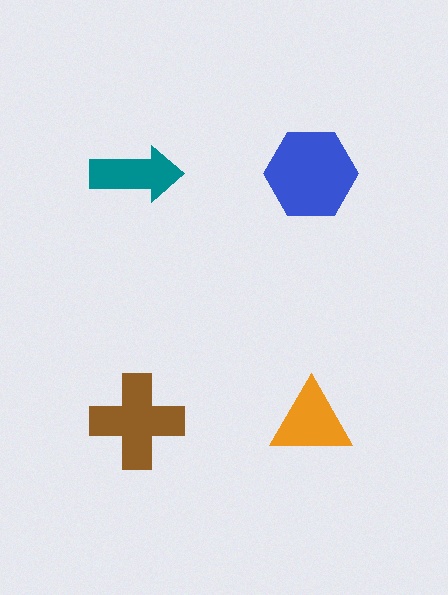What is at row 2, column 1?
A brown cross.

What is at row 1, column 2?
A blue hexagon.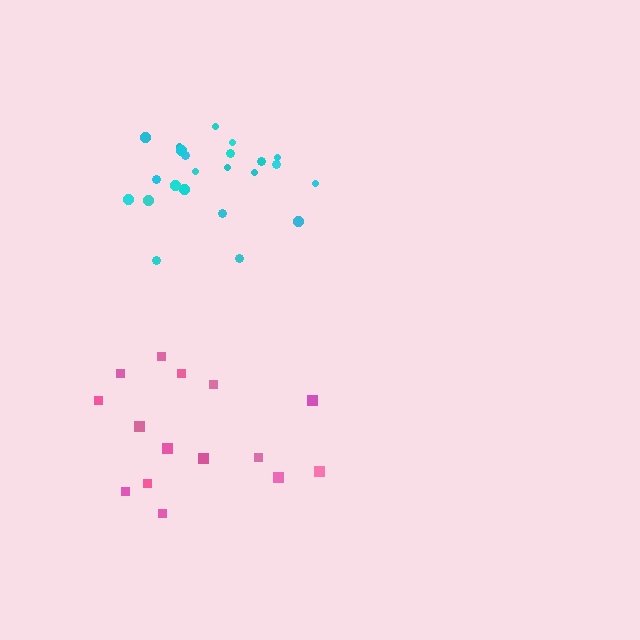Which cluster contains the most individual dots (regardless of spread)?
Cyan (23).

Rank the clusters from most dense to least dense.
cyan, pink.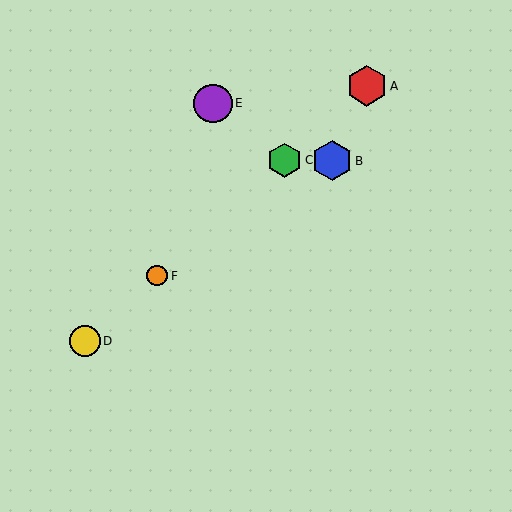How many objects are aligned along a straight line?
4 objects (A, C, D, F) are aligned along a straight line.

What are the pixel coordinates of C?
Object C is at (285, 160).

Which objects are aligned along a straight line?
Objects A, C, D, F are aligned along a straight line.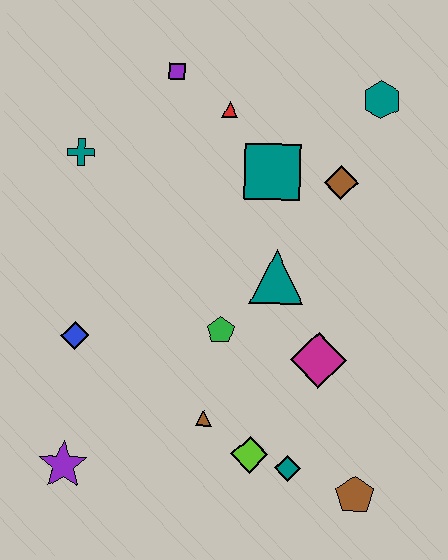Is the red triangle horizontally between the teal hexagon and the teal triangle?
No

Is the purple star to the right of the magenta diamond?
No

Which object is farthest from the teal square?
The purple star is farthest from the teal square.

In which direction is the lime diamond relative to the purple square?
The lime diamond is below the purple square.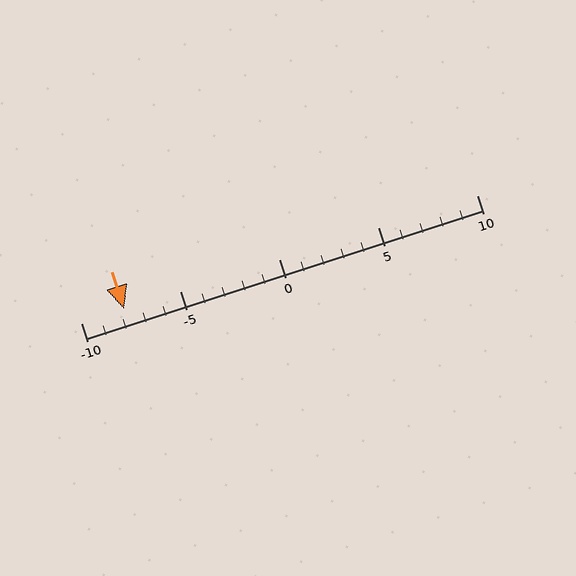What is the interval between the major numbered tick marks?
The major tick marks are spaced 5 units apart.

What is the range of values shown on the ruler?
The ruler shows values from -10 to 10.